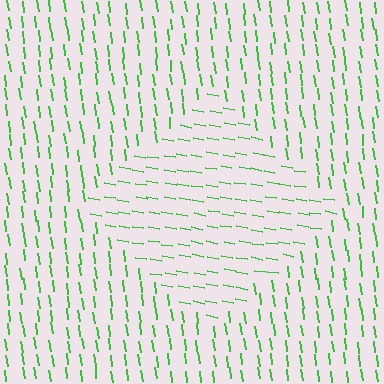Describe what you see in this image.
The image is filled with small green line segments. A diamond region in the image has lines oriented differently from the surrounding lines, creating a visible texture boundary.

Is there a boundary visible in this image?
Yes, there is a texture boundary formed by a change in line orientation.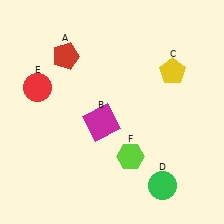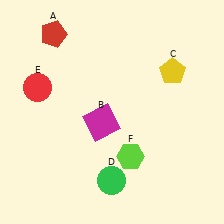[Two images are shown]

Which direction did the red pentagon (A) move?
The red pentagon (A) moved up.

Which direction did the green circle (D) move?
The green circle (D) moved left.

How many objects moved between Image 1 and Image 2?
2 objects moved between the two images.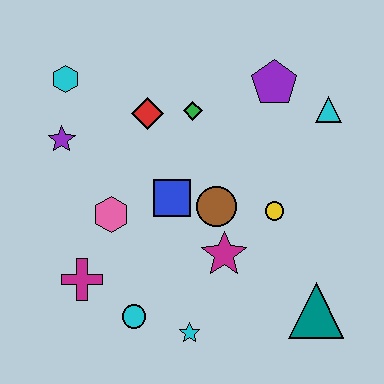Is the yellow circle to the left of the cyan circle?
No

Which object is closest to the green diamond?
The red diamond is closest to the green diamond.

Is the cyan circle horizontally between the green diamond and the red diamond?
No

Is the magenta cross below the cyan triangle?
Yes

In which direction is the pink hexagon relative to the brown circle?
The pink hexagon is to the left of the brown circle.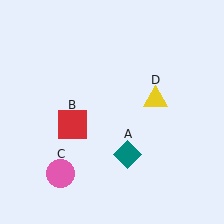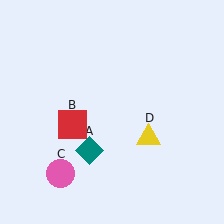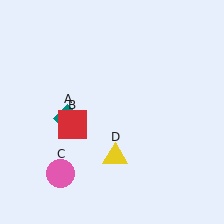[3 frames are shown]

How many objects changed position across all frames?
2 objects changed position: teal diamond (object A), yellow triangle (object D).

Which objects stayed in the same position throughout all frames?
Red square (object B) and pink circle (object C) remained stationary.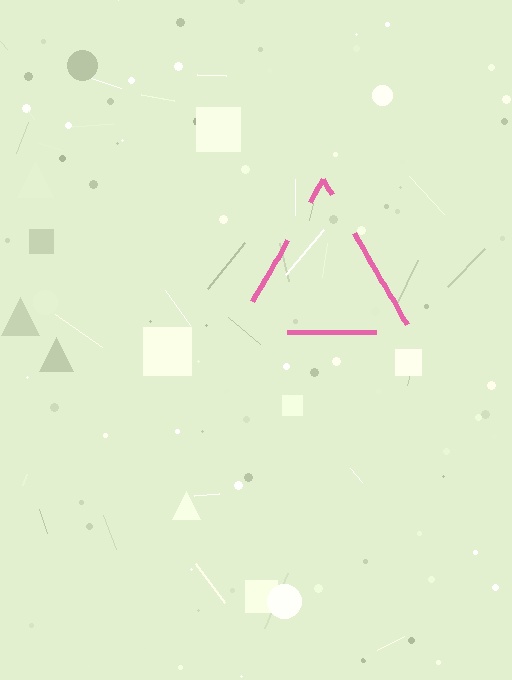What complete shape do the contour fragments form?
The contour fragments form a triangle.